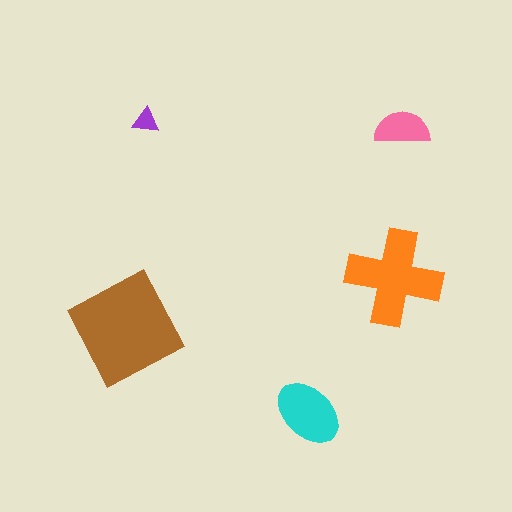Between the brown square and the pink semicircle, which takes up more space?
The brown square.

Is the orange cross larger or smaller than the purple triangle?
Larger.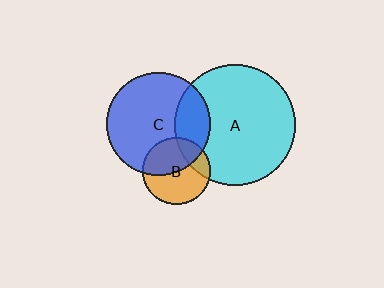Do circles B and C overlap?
Yes.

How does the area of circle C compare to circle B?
Approximately 2.3 times.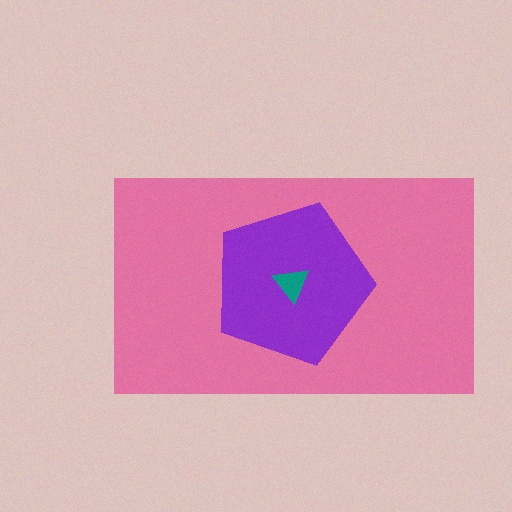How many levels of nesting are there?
3.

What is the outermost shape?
The pink rectangle.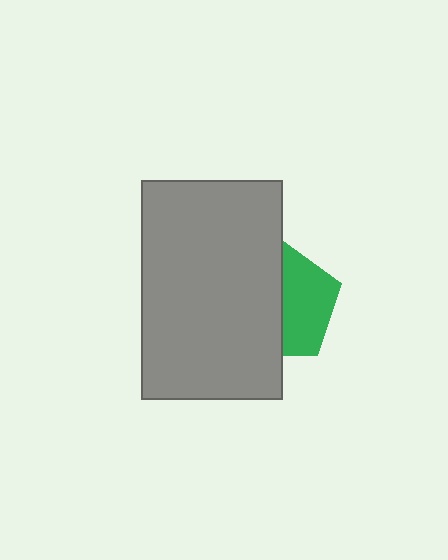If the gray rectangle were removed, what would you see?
You would see the complete green pentagon.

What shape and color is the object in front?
The object in front is a gray rectangle.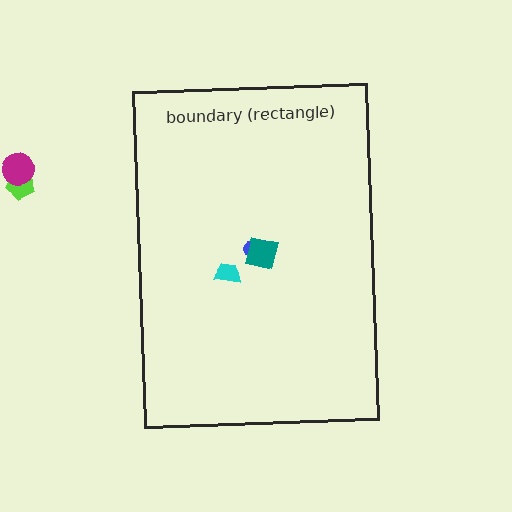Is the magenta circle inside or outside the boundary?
Outside.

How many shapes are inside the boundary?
3 inside, 2 outside.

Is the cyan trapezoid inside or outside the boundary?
Inside.